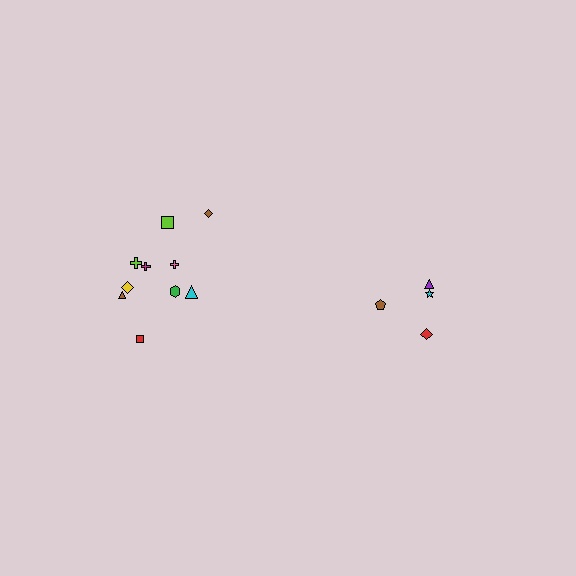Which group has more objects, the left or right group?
The left group.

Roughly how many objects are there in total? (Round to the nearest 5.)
Roughly 15 objects in total.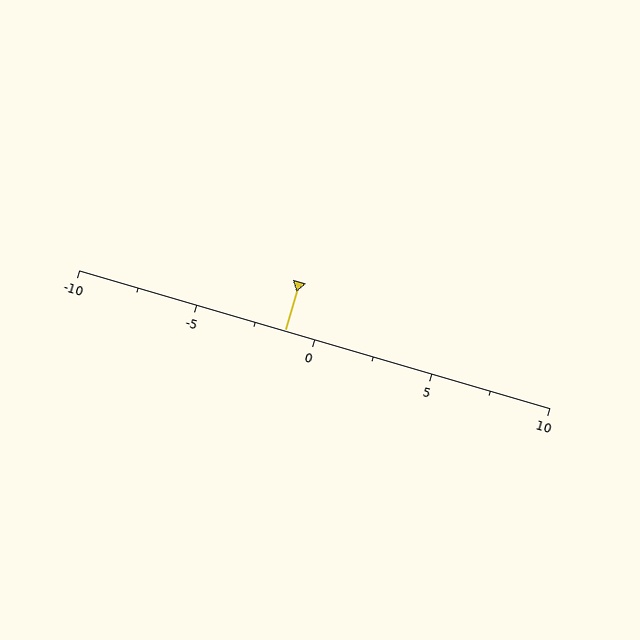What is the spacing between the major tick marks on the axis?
The major ticks are spaced 5 apart.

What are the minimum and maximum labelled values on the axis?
The axis runs from -10 to 10.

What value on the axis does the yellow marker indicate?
The marker indicates approximately -1.2.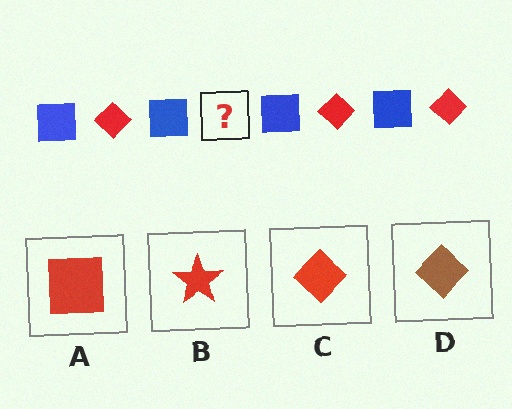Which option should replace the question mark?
Option C.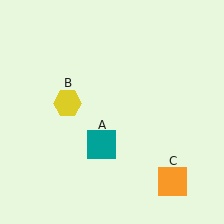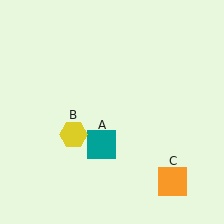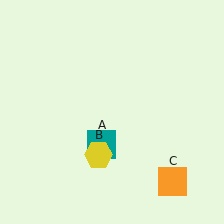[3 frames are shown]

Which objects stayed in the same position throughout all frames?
Teal square (object A) and orange square (object C) remained stationary.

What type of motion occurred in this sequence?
The yellow hexagon (object B) rotated counterclockwise around the center of the scene.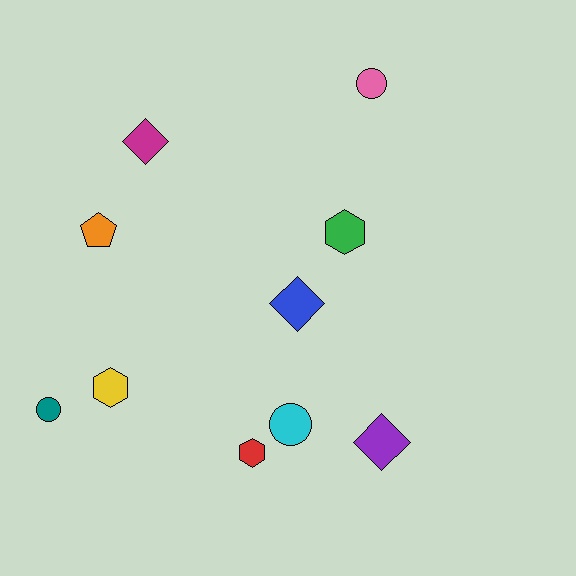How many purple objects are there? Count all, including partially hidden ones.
There is 1 purple object.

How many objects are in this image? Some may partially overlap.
There are 10 objects.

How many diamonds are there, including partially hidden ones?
There are 3 diamonds.